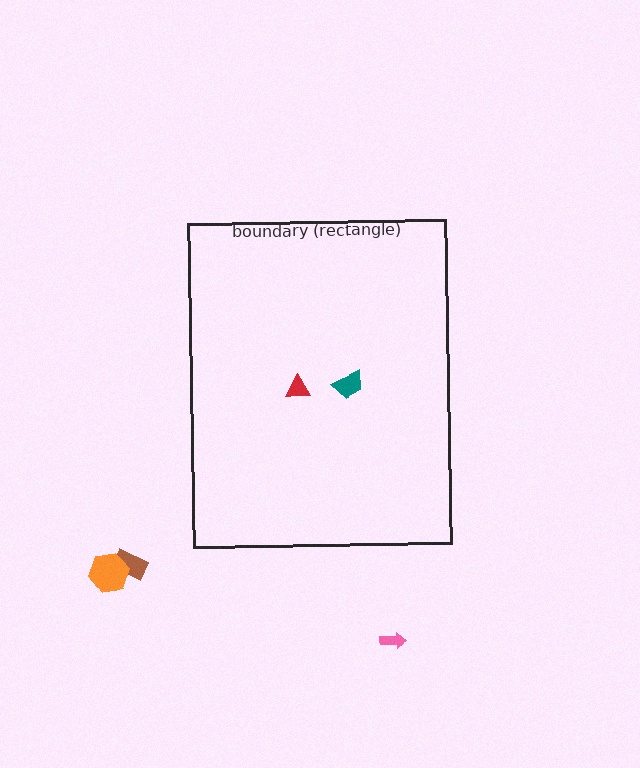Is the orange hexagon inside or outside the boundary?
Outside.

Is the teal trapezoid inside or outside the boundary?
Inside.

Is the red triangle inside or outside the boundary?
Inside.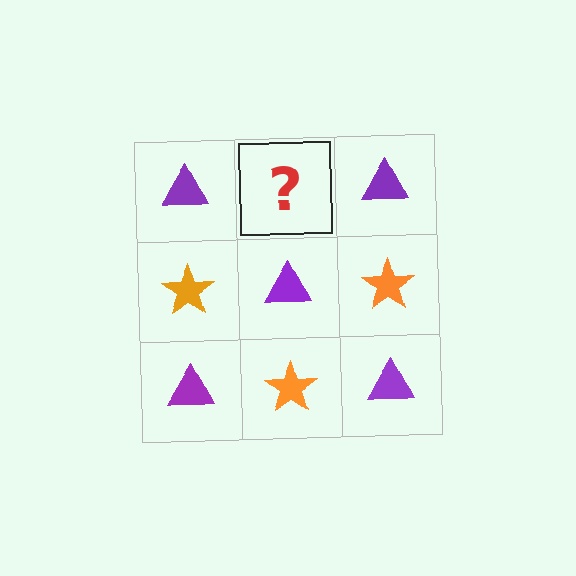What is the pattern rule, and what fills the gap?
The rule is that it alternates purple triangle and orange star in a checkerboard pattern. The gap should be filled with an orange star.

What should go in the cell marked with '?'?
The missing cell should contain an orange star.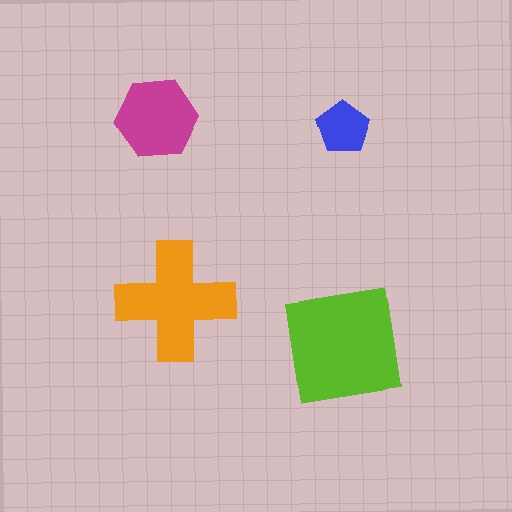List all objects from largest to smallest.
The lime square, the orange cross, the magenta hexagon, the blue pentagon.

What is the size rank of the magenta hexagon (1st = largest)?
3rd.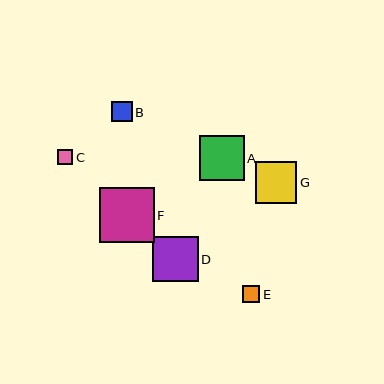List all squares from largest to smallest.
From largest to smallest: F, D, A, G, B, E, C.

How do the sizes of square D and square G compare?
Square D and square G are approximately the same size.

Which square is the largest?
Square F is the largest with a size of approximately 55 pixels.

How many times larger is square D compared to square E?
Square D is approximately 2.6 times the size of square E.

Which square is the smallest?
Square C is the smallest with a size of approximately 15 pixels.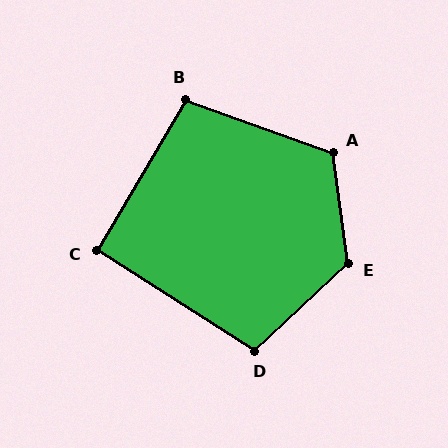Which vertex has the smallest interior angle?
C, at approximately 92 degrees.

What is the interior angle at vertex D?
Approximately 105 degrees (obtuse).